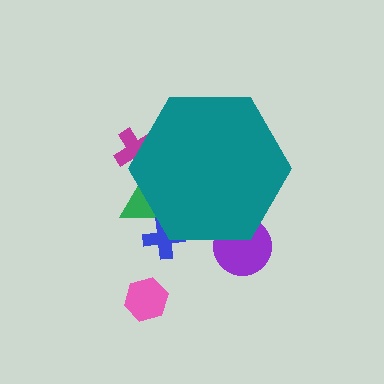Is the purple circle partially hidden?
Yes, the purple circle is partially hidden behind the teal hexagon.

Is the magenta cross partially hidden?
Yes, the magenta cross is partially hidden behind the teal hexagon.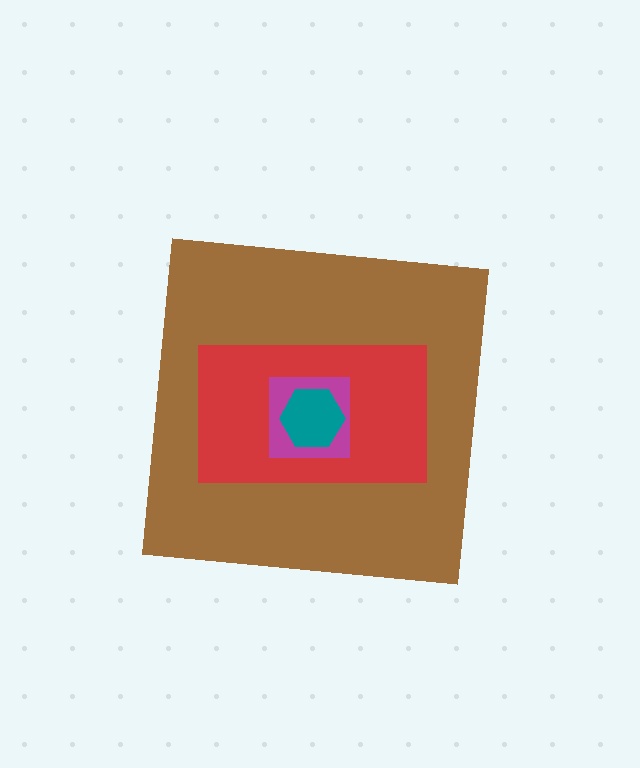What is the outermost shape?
The brown square.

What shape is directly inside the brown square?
The red rectangle.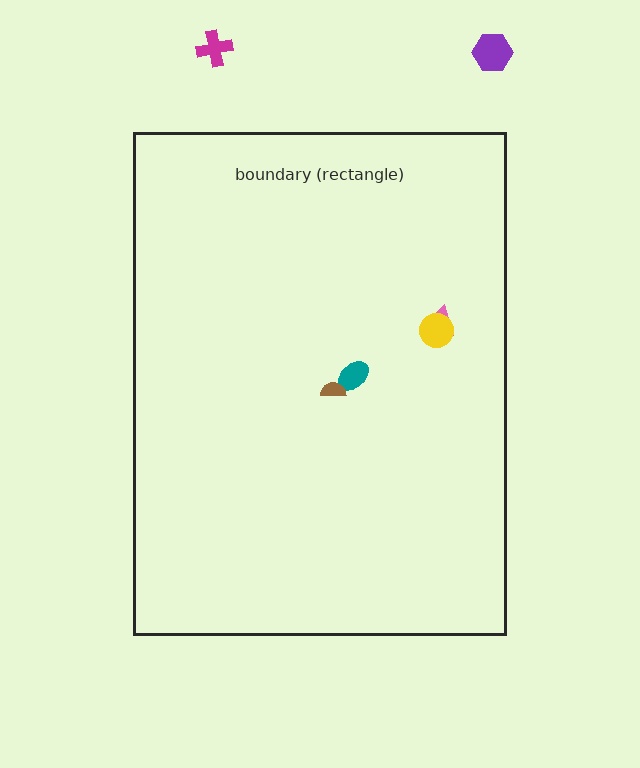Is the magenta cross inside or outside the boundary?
Outside.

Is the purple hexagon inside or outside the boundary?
Outside.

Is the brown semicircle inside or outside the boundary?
Inside.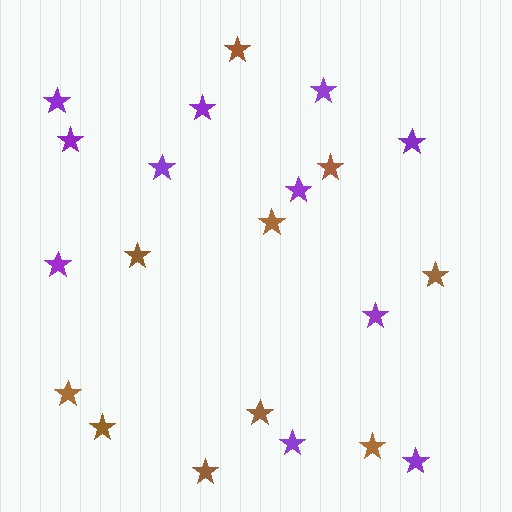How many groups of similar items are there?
There are 2 groups: one group of purple stars (11) and one group of brown stars (10).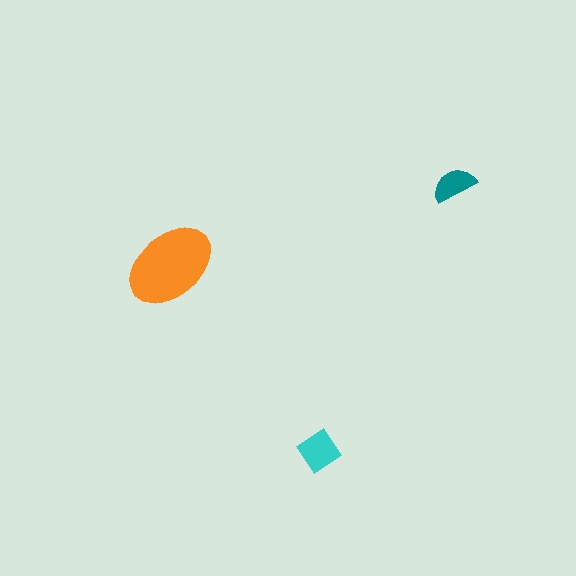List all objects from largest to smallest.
The orange ellipse, the cyan diamond, the teal semicircle.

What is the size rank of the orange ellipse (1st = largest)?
1st.